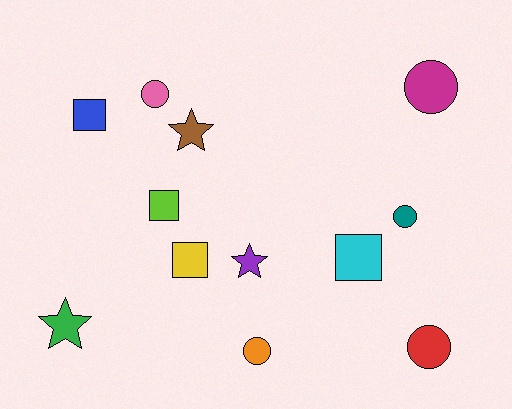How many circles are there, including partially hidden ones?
There are 5 circles.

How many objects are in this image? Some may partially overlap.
There are 12 objects.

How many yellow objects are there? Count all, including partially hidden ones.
There is 1 yellow object.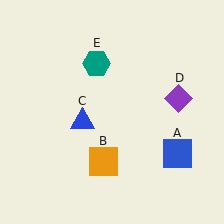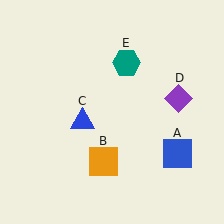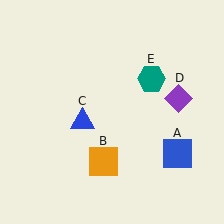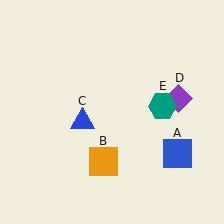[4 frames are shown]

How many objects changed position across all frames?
1 object changed position: teal hexagon (object E).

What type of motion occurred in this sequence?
The teal hexagon (object E) rotated clockwise around the center of the scene.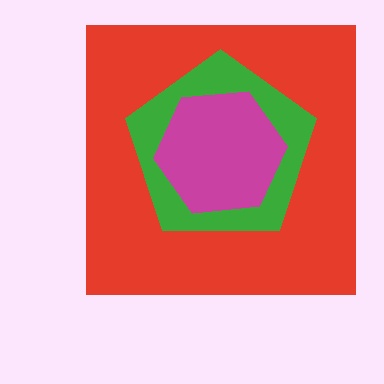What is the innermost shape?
The magenta hexagon.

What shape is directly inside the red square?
The green pentagon.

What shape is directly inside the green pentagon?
The magenta hexagon.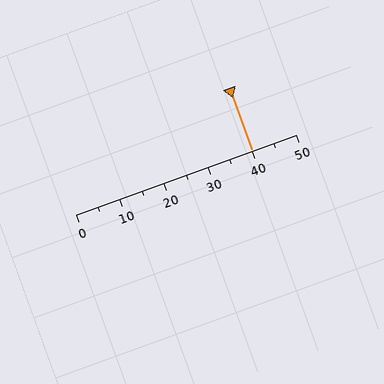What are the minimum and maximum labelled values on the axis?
The axis runs from 0 to 50.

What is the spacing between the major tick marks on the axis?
The major ticks are spaced 10 apart.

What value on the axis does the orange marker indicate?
The marker indicates approximately 40.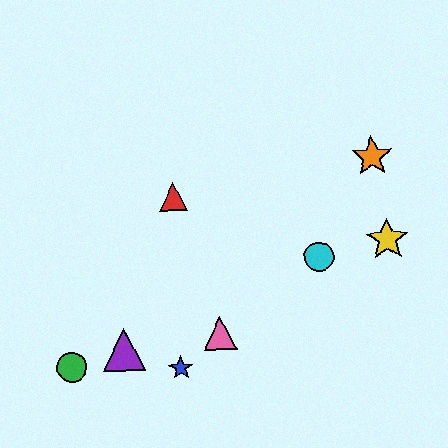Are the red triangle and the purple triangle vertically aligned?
No, the red triangle is at x≈173 and the purple triangle is at x≈124.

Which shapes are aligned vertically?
The red triangle, the blue star are aligned vertically.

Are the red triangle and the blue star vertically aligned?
Yes, both are at x≈173.